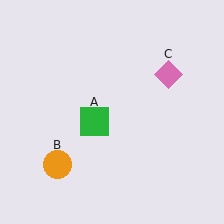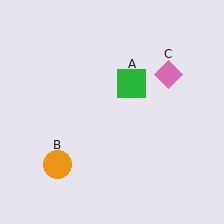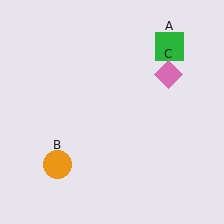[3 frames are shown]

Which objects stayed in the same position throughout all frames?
Orange circle (object B) and pink diamond (object C) remained stationary.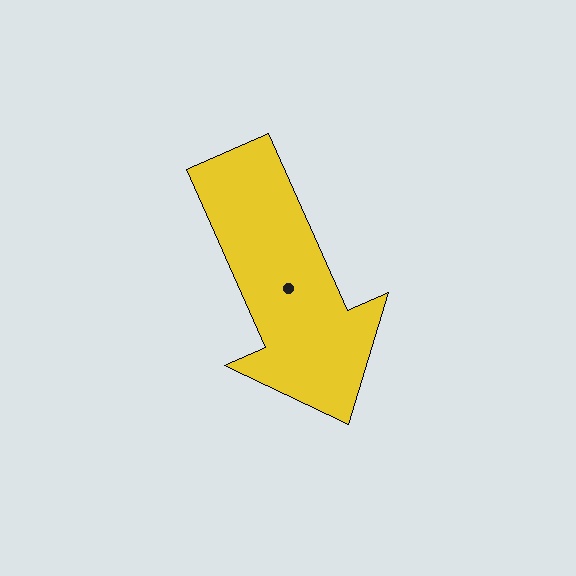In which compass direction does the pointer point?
Southeast.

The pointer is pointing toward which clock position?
Roughly 5 o'clock.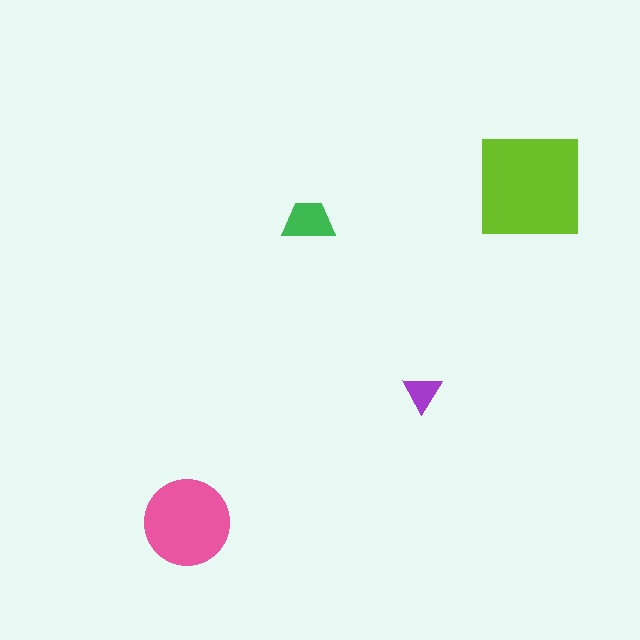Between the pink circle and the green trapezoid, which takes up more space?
The pink circle.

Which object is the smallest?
The purple triangle.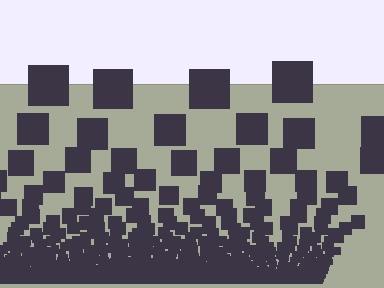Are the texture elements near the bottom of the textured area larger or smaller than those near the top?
Smaller. The gradient is inverted — elements near the bottom are smaller and denser.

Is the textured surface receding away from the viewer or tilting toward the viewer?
The surface appears to tilt toward the viewer. Texture elements get larger and sparser toward the top.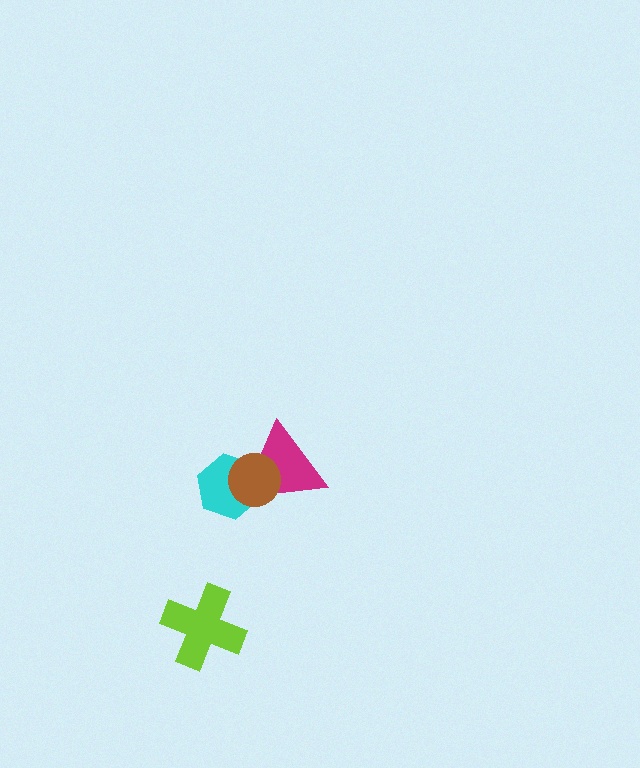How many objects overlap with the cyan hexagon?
2 objects overlap with the cyan hexagon.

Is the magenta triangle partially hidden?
Yes, it is partially covered by another shape.